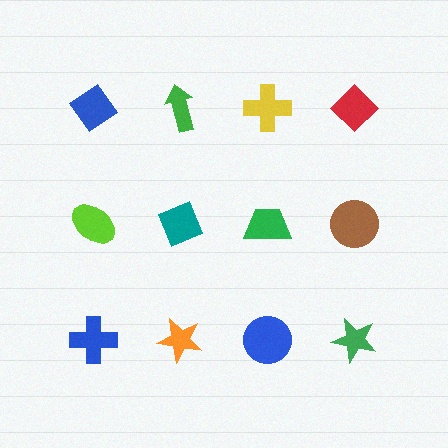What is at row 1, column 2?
A green arrow.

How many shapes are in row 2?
4 shapes.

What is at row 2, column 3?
A green trapezoid.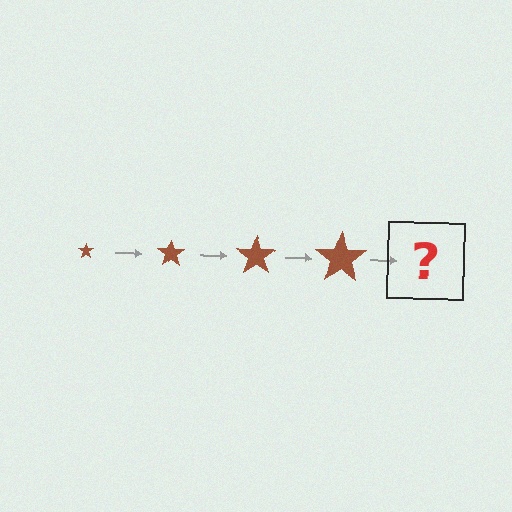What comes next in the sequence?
The next element should be a brown star, larger than the previous one.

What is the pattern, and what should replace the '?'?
The pattern is that the star gets progressively larger each step. The '?' should be a brown star, larger than the previous one.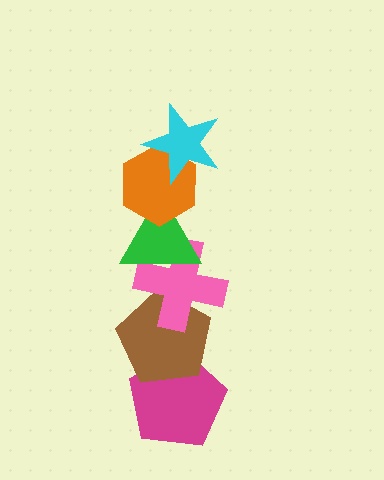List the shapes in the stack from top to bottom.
From top to bottom: the cyan star, the orange hexagon, the green triangle, the pink cross, the brown pentagon, the magenta pentagon.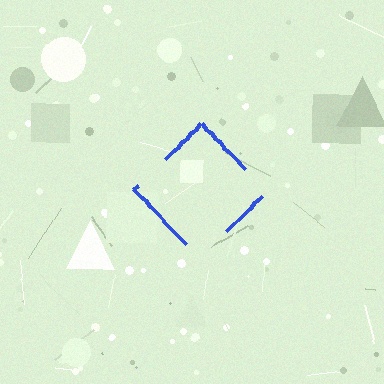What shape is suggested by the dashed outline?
The dashed outline suggests a diamond.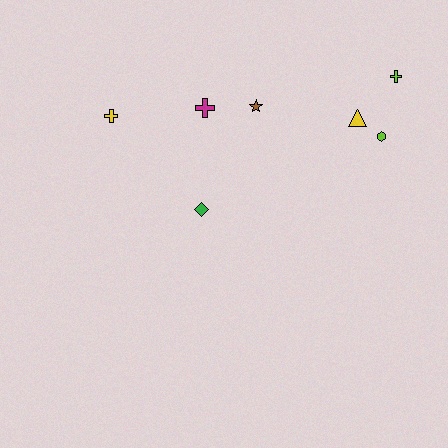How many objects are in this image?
There are 7 objects.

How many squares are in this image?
There are no squares.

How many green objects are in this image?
There is 1 green object.